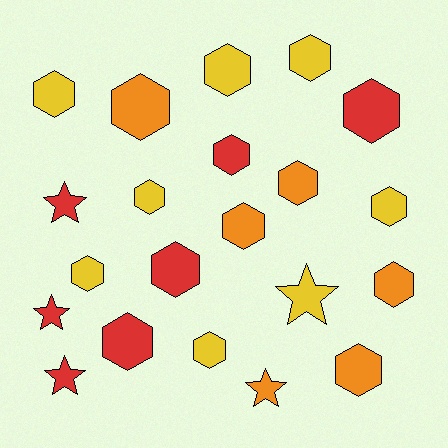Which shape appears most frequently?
Hexagon, with 16 objects.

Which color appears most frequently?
Yellow, with 8 objects.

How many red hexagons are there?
There are 4 red hexagons.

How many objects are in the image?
There are 21 objects.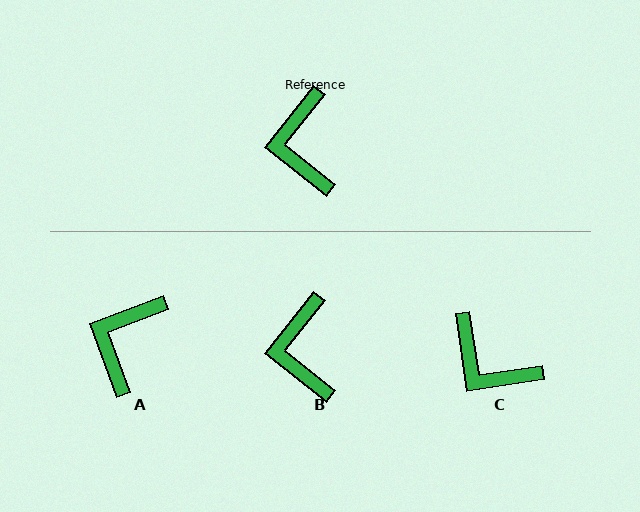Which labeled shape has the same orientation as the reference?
B.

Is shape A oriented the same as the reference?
No, it is off by about 31 degrees.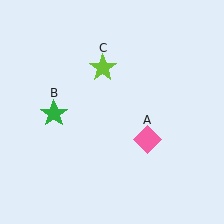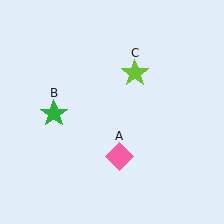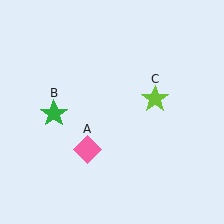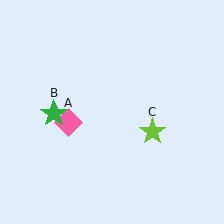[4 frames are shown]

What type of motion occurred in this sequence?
The pink diamond (object A), lime star (object C) rotated clockwise around the center of the scene.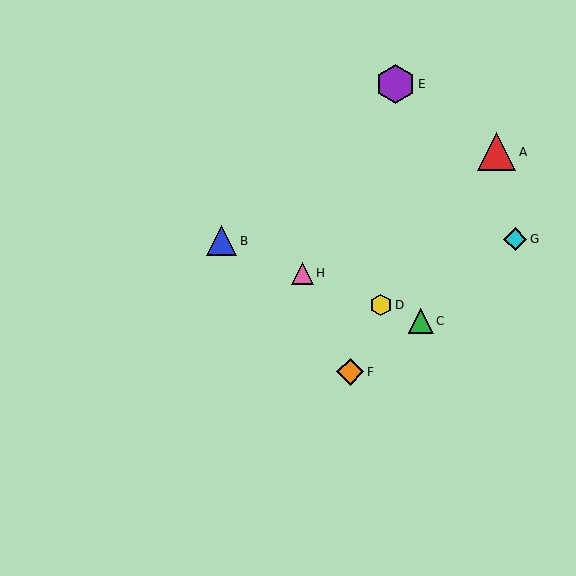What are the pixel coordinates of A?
Object A is at (497, 152).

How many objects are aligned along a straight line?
4 objects (B, C, D, H) are aligned along a straight line.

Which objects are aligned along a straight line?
Objects B, C, D, H are aligned along a straight line.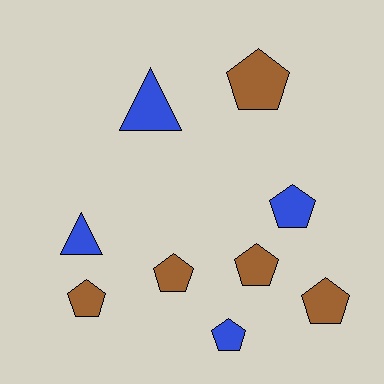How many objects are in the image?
There are 9 objects.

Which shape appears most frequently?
Pentagon, with 7 objects.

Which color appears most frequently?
Brown, with 5 objects.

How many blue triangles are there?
There are 2 blue triangles.